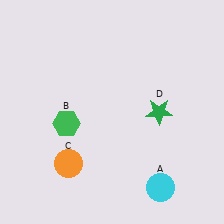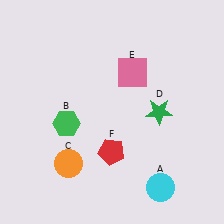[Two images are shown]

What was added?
A pink square (E), a red pentagon (F) were added in Image 2.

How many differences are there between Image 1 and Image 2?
There are 2 differences between the two images.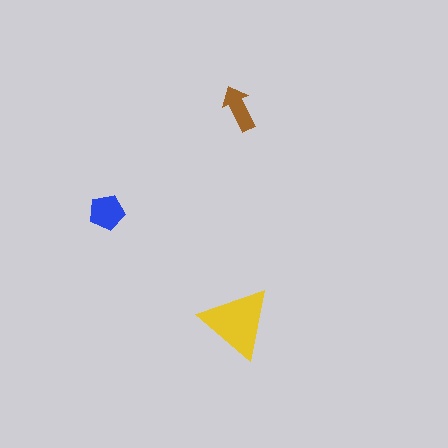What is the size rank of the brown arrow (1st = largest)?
3rd.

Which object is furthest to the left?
The blue pentagon is leftmost.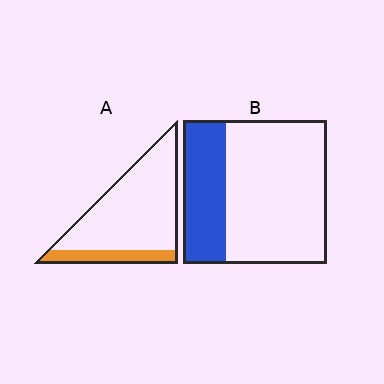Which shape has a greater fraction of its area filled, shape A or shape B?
Shape B.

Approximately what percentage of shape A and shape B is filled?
A is approximately 20% and B is approximately 30%.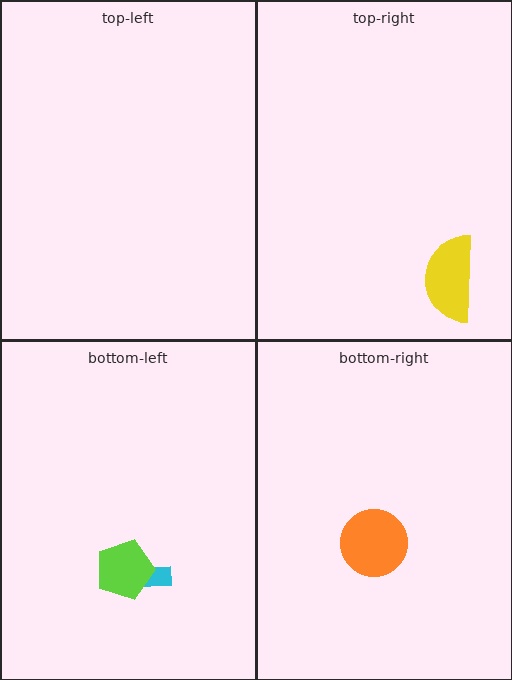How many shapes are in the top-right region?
1.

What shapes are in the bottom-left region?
The cyan arrow, the lime pentagon.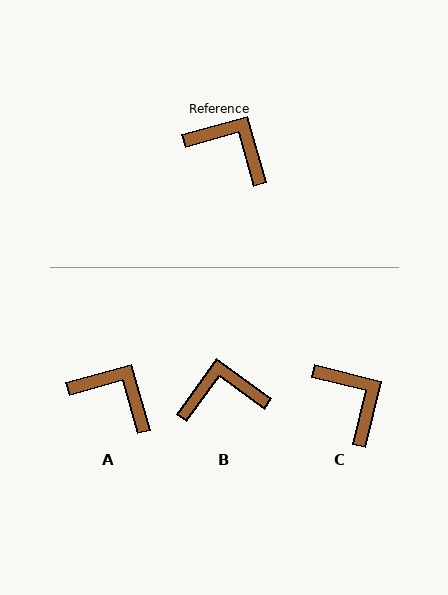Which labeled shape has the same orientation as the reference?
A.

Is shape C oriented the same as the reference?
No, it is off by about 29 degrees.